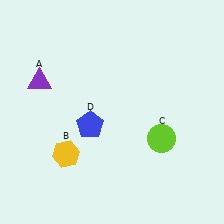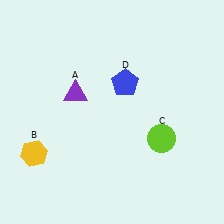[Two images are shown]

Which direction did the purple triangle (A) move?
The purple triangle (A) moved right.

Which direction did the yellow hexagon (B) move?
The yellow hexagon (B) moved left.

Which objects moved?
The objects that moved are: the purple triangle (A), the yellow hexagon (B), the blue pentagon (D).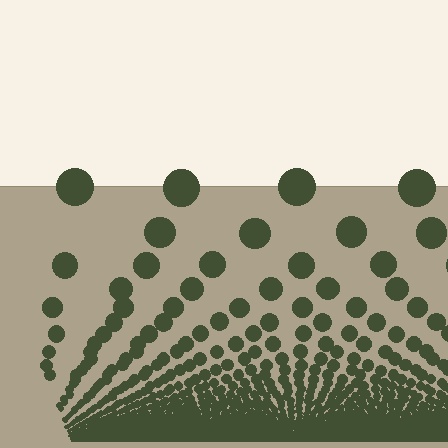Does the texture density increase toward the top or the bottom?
Density increases toward the bottom.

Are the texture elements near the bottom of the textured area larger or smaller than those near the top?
Smaller. The gradient is inverted — elements near the bottom are smaller and denser.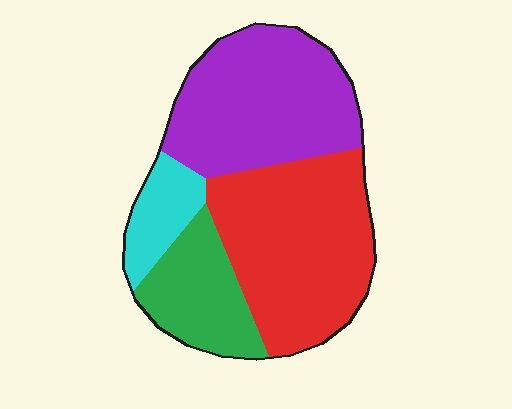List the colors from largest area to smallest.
From largest to smallest: red, purple, green, cyan.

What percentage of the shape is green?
Green takes up about one sixth (1/6) of the shape.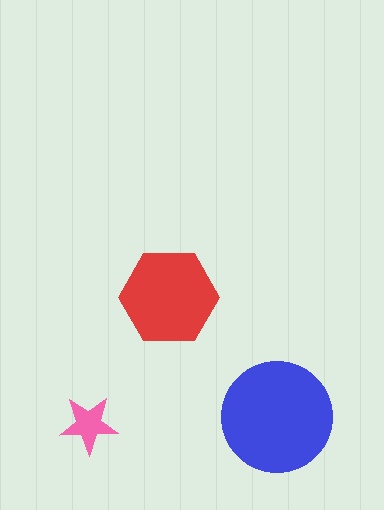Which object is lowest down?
The pink star is bottommost.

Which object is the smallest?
The pink star.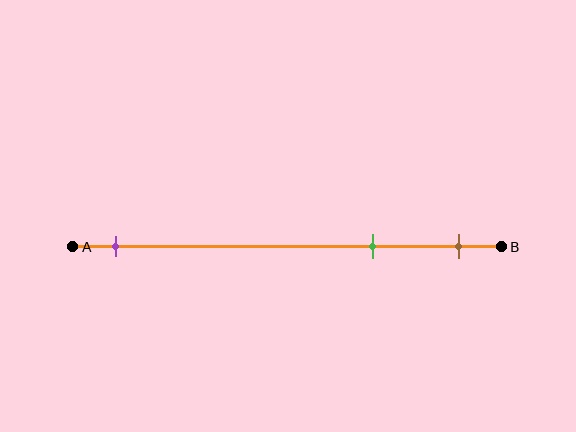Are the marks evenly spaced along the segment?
No, the marks are not evenly spaced.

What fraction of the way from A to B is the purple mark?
The purple mark is approximately 10% (0.1) of the way from A to B.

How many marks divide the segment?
There are 3 marks dividing the segment.